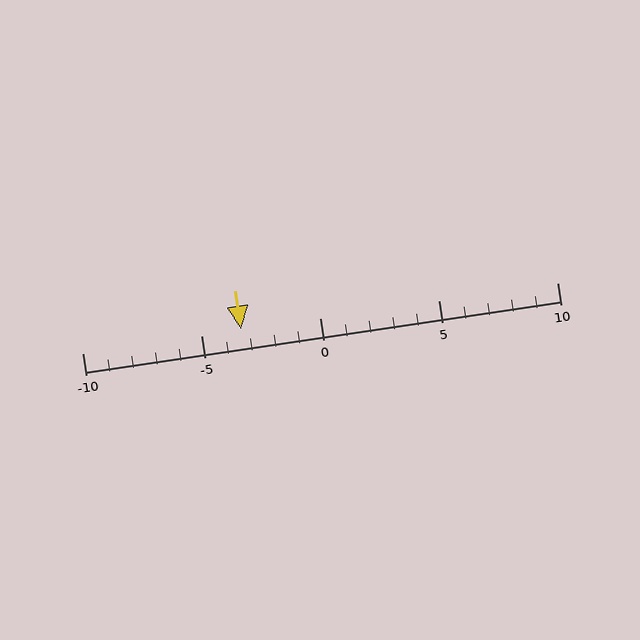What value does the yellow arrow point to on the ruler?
The yellow arrow points to approximately -3.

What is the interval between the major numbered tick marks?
The major tick marks are spaced 5 units apart.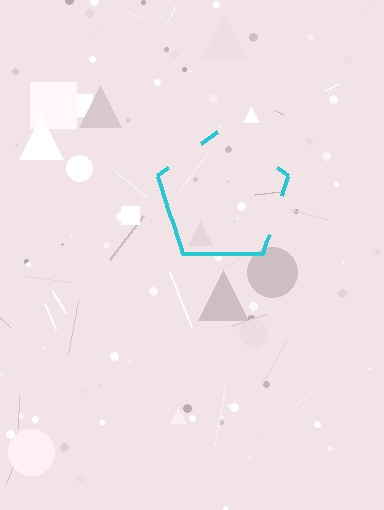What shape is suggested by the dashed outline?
The dashed outline suggests a pentagon.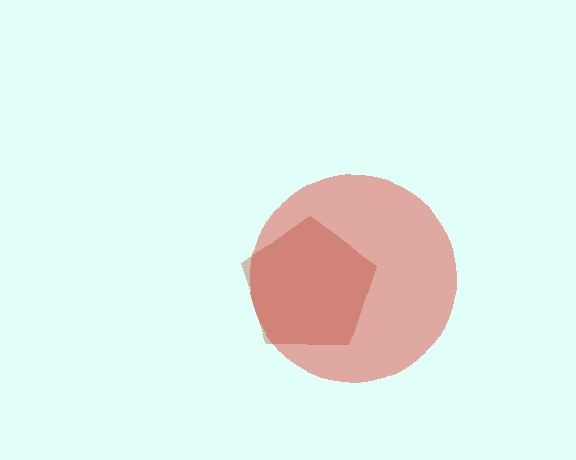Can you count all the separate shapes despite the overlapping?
Yes, there are 2 separate shapes.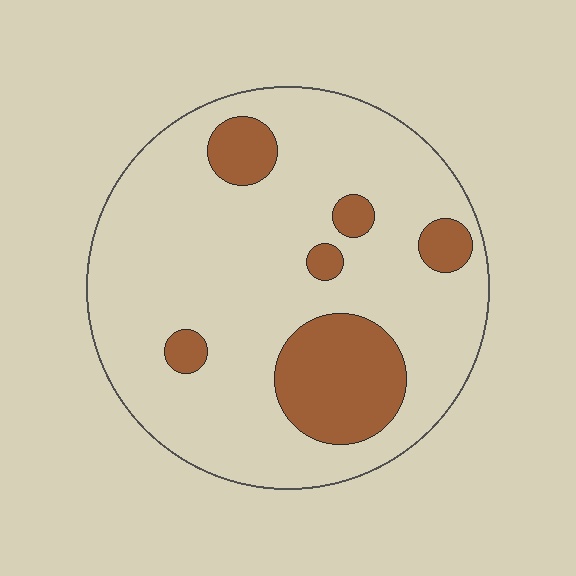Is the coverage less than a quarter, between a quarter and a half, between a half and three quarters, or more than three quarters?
Less than a quarter.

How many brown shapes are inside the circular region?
6.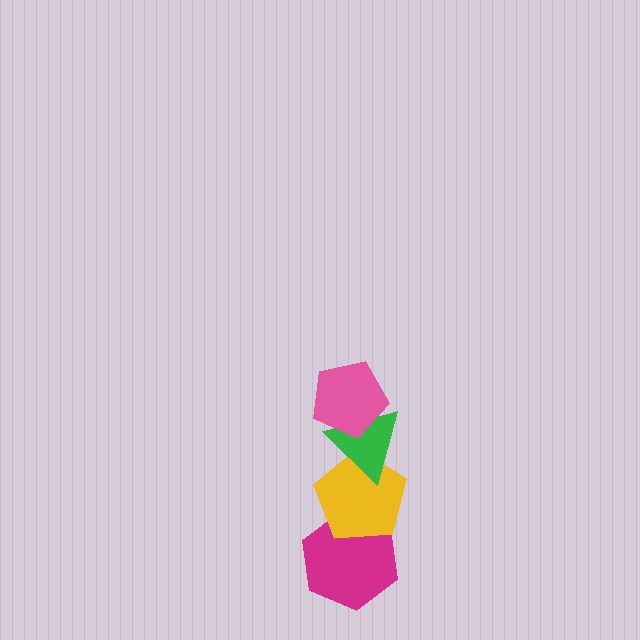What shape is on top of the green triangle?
The pink pentagon is on top of the green triangle.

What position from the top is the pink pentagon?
The pink pentagon is 1st from the top.